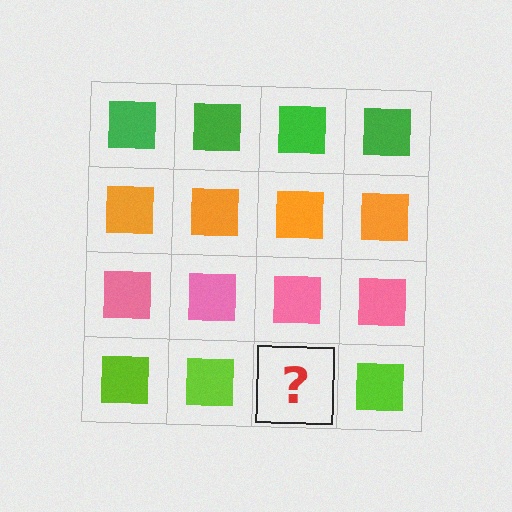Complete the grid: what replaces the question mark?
The question mark should be replaced with a lime square.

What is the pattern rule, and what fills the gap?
The rule is that each row has a consistent color. The gap should be filled with a lime square.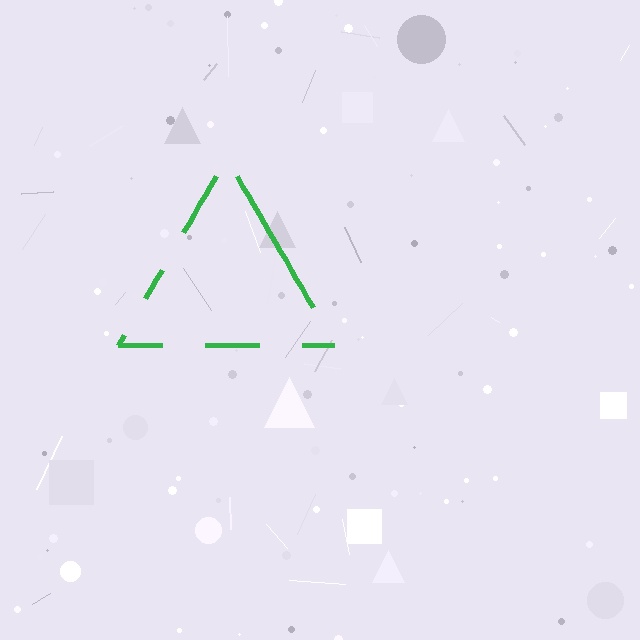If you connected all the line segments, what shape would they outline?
They would outline a triangle.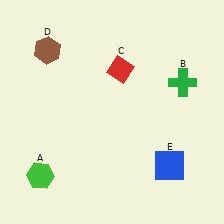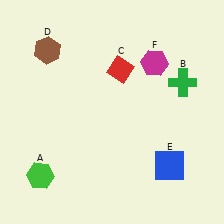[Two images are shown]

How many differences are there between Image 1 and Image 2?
There is 1 difference between the two images.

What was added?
A magenta hexagon (F) was added in Image 2.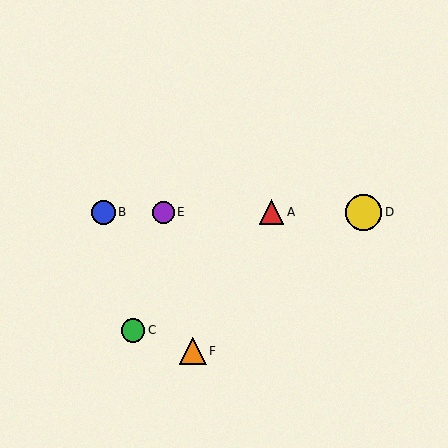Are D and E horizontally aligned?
Yes, both are at y≈212.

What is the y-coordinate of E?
Object E is at y≈212.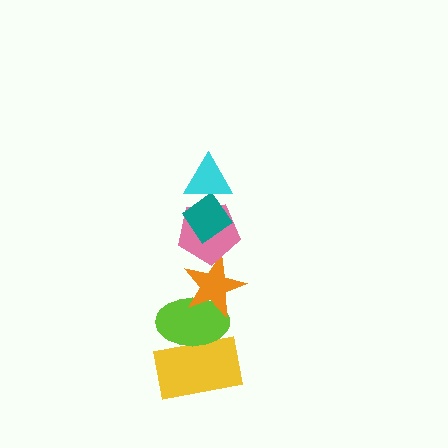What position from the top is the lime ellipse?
The lime ellipse is 5th from the top.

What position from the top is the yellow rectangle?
The yellow rectangle is 6th from the top.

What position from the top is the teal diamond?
The teal diamond is 2nd from the top.